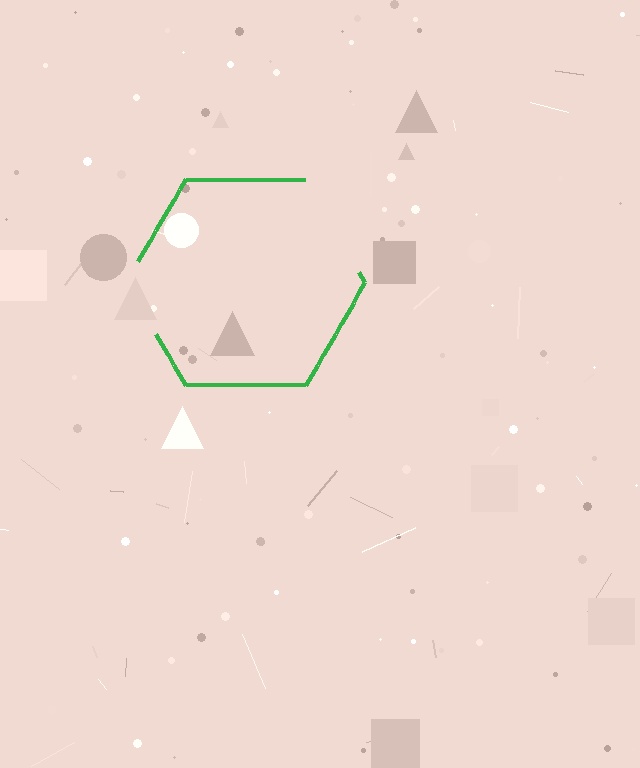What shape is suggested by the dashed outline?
The dashed outline suggests a hexagon.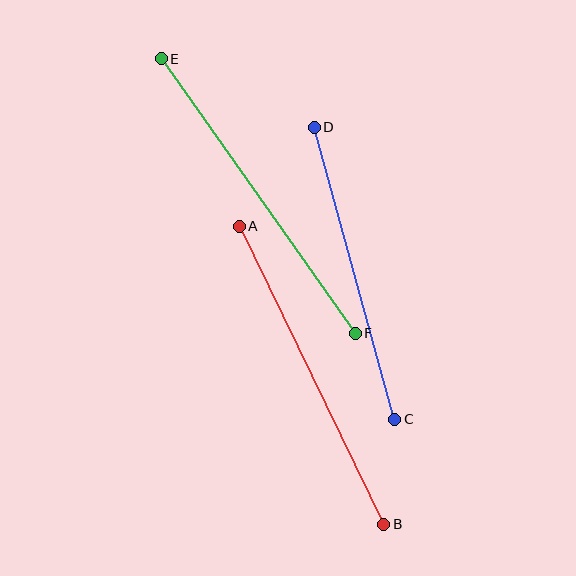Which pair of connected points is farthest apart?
Points E and F are farthest apart.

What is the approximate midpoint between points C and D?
The midpoint is at approximately (354, 273) pixels.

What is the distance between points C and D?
The distance is approximately 303 pixels.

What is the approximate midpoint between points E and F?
The midpoint is at approximately (258, 196) pixels.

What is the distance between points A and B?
The distance is approximately 331 pixels.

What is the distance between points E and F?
The distance is approximately 336 pixels.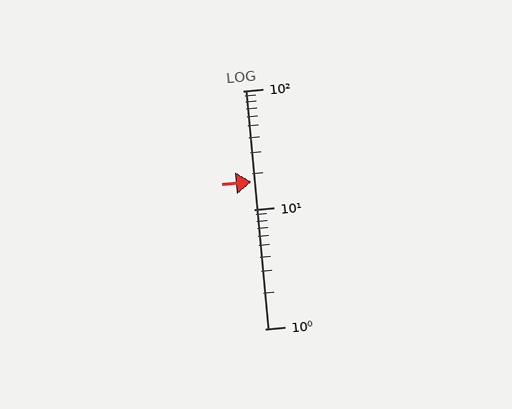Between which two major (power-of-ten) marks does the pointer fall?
The pointer is between 10 and 100.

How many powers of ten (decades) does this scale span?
The scale spans 2 decades, from 1 to 100.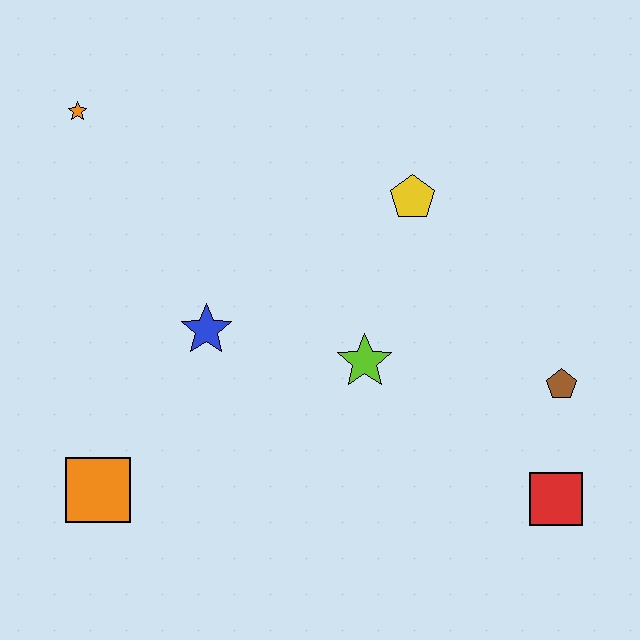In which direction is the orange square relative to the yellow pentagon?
The orange square is to the left of the yellow pentagon.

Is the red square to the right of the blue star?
Yes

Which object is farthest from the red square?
The orange star is farthest from the red square.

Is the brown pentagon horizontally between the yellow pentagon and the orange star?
No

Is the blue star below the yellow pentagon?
Yes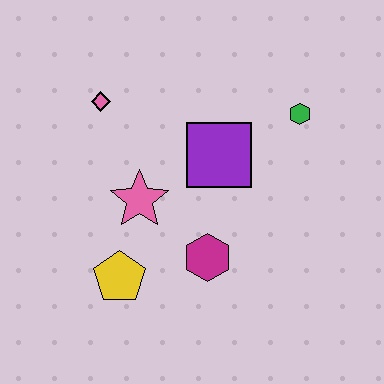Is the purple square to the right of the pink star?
Yes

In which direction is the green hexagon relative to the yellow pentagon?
The green hexagon is to the right of the yellow pentagon.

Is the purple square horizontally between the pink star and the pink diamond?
No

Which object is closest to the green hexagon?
The purple square is closest to the green hexagon.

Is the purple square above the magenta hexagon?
Yes